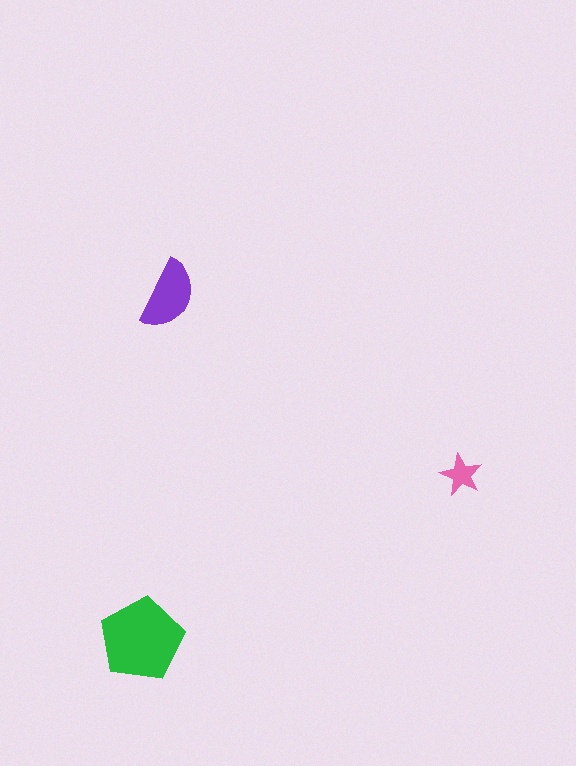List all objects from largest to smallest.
The green pentagon, the purple semicircle, the pink star.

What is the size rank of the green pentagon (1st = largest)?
1st.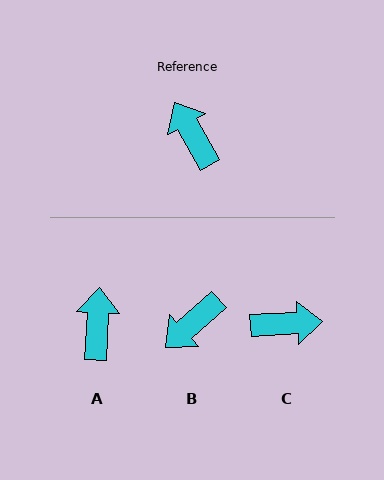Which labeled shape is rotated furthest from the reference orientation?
C, about 116 degrees away.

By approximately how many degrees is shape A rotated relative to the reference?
Approximately 32 degrees clockwise.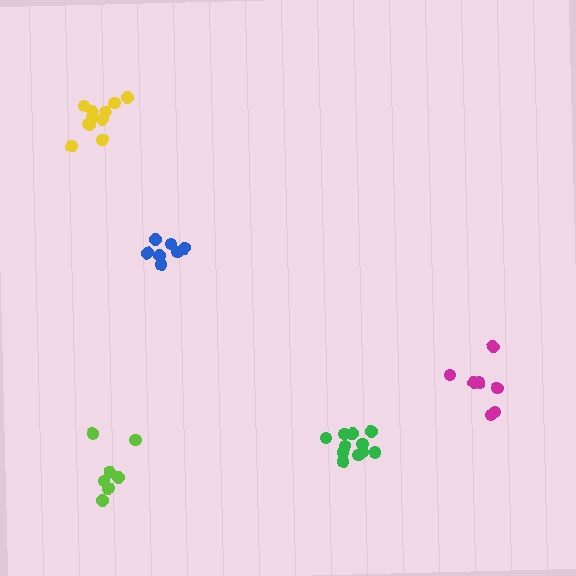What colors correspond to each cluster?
The clusters are colored: yellow, green, lime, magenta, blue.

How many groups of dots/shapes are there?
There are 5 groups.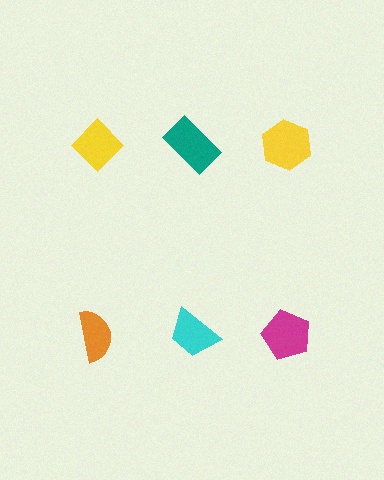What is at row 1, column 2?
A teal rectangle.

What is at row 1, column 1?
A yellow diamond.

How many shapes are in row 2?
3 shapes.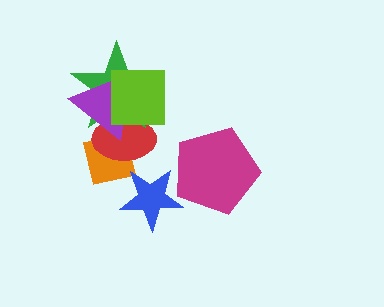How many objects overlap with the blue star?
2 objects overlap with the blue star.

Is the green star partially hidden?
Yes, it is partially covered by another shape.